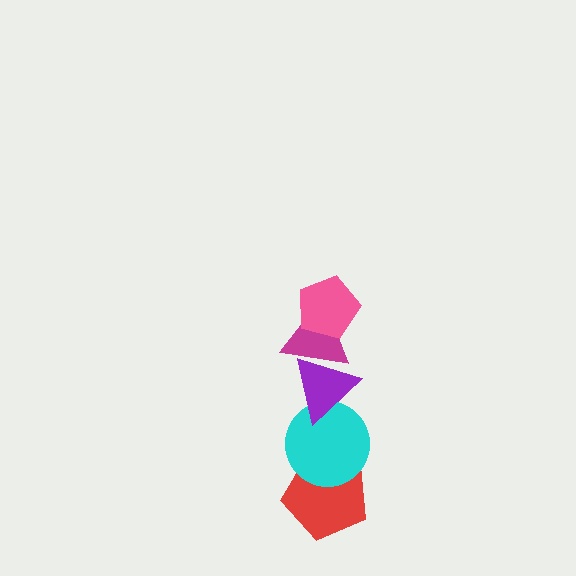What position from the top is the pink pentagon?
The pink pentagon is 1st from the top.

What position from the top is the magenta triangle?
The magenta triangle is 2nd from the top.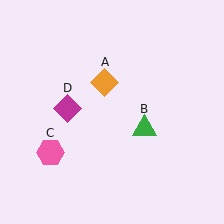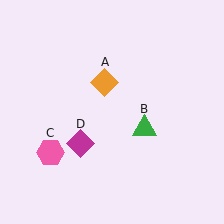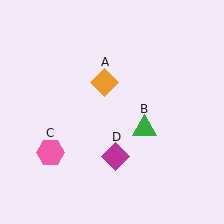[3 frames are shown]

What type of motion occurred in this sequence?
The magenta diamond (object D) rotated counterclockwise around the center of the scene.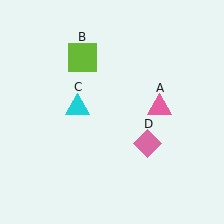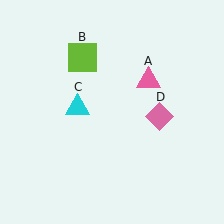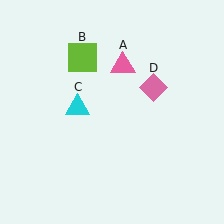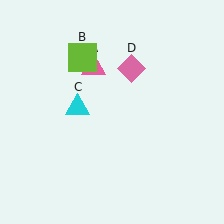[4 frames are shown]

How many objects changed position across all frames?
2 objects changed position: pink triangle (object A), pink diamond (object D).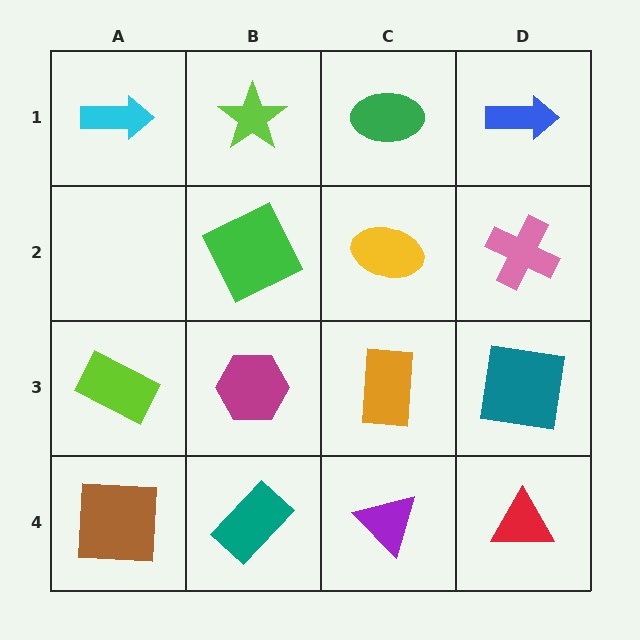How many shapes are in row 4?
4 shapes.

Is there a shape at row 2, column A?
No, that cell is empty.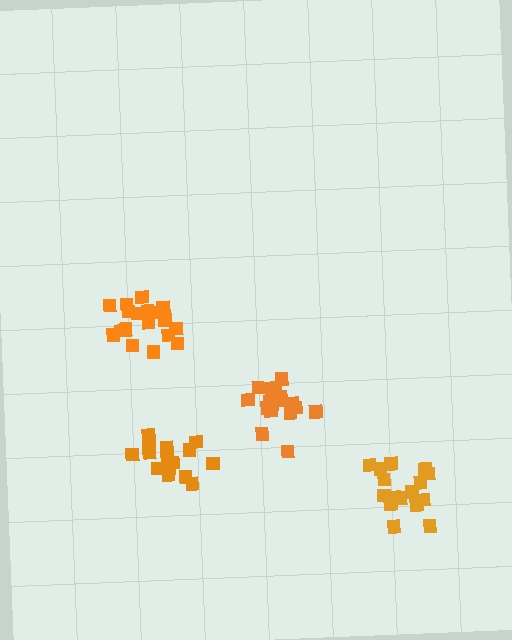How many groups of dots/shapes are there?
There are 4 groups.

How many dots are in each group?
Group 1: 17 dots, Group 2: 18 dots, Group 3: 17 dots, Group 4: 19 dots (71 total).